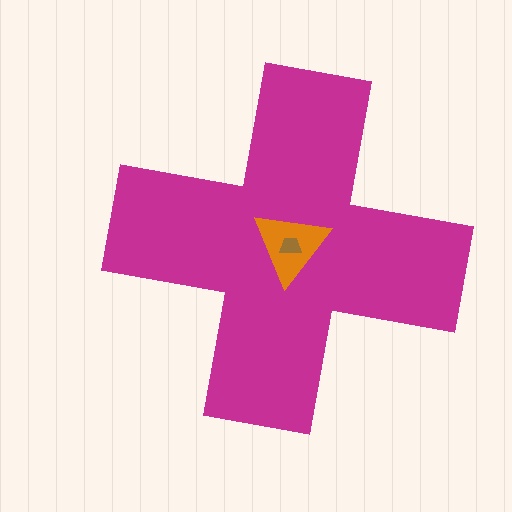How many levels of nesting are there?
3.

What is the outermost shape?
The magenta cross.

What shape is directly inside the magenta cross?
The orange triangle.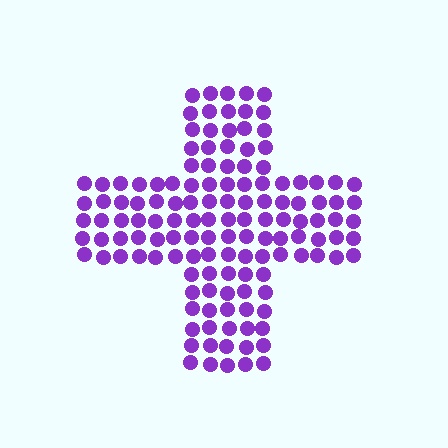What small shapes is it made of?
It is made of small circles.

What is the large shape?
The large shape is a cross.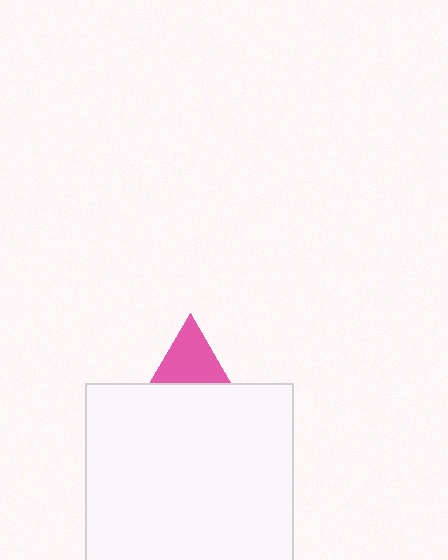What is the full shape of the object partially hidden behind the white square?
The partially hidden object is a pink triangle.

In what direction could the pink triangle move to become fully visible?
The pink triangle could move up. That would shift it out from behind the white square entirely.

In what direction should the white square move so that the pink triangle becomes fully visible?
The white square should move down. That is the shortest direction to clear the overlap and leave the pink triangle fully visible.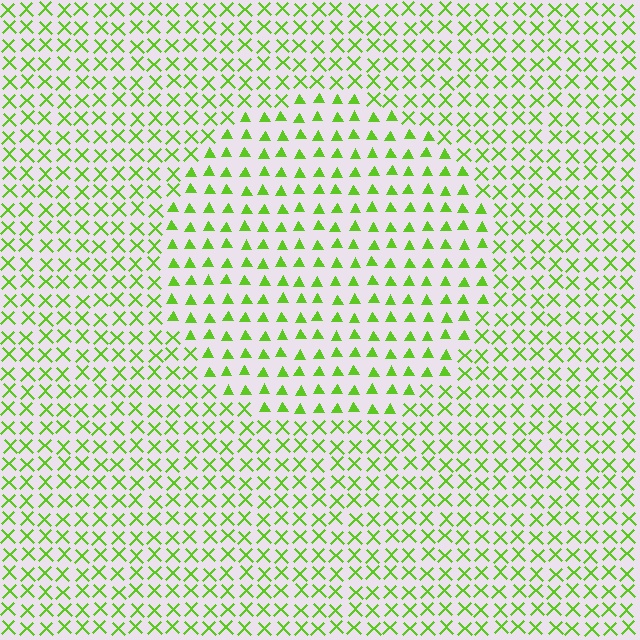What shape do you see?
I see a circle.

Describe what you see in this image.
The image is filled with small lime elements arranged in a uniform grid. A circle-shaped region contains triangles, while the surrounding area contains X marks. The boundary is defined purely by the change in element shape.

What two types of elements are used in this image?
The image uses triangles inside the circle region and X marks outside it.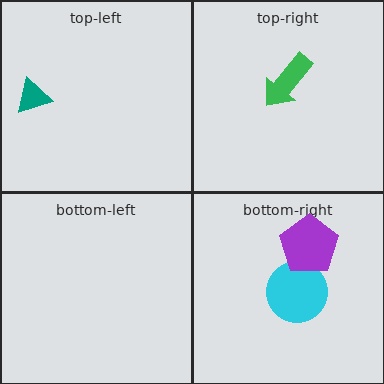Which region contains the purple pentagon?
The bottom-right region.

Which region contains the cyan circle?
The bottom-right region.